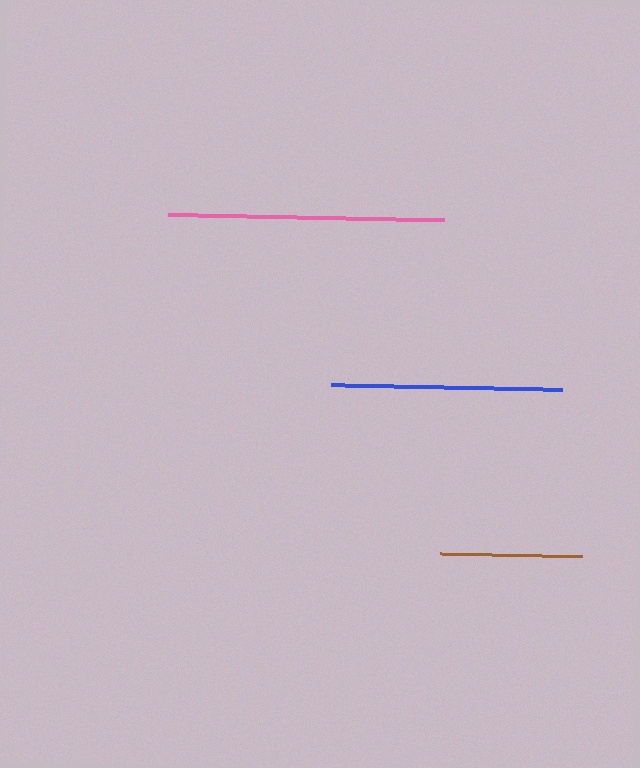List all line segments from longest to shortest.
From longest to shortest: pink, blue, brown.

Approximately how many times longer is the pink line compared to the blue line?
The pink line is approximately 1.2 times the length of the blue line.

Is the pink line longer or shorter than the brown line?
The pink line is longer than the brown line.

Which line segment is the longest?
The pink line is the longest at approximately 276 pixels.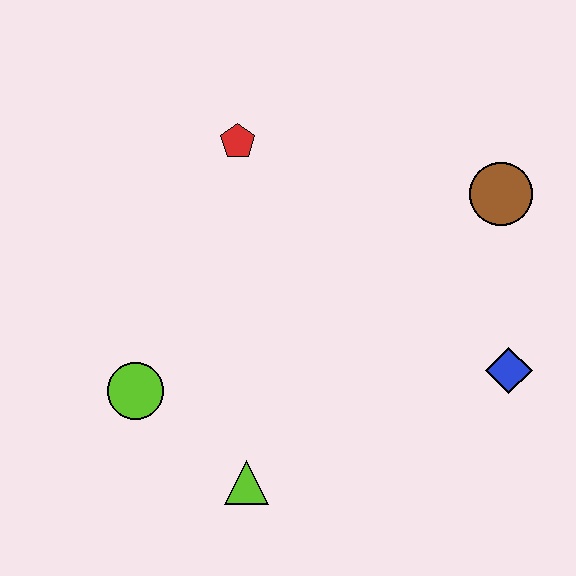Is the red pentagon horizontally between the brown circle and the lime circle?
Yes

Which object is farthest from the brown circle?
The lime circle is farthest from the brown circle.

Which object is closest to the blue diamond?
The brown circle is closest to the blue diamond.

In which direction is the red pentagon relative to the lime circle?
The red pentagon is above the lime circle.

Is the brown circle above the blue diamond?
Yes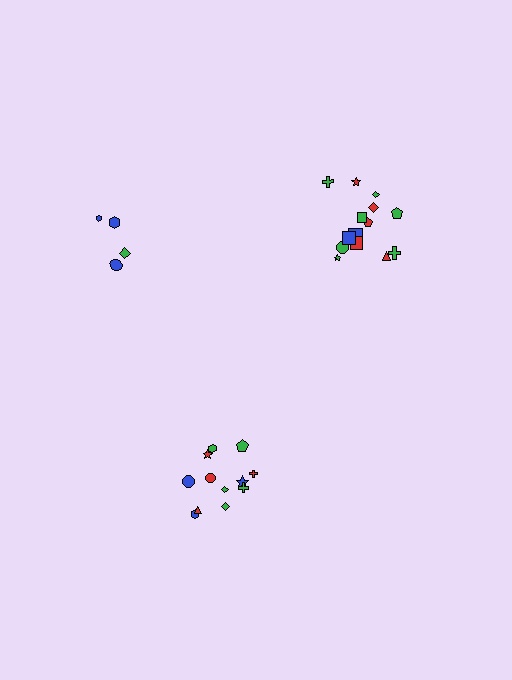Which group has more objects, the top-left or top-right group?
The top-right group.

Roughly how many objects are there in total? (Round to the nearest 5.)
Roughly 30 objects in total.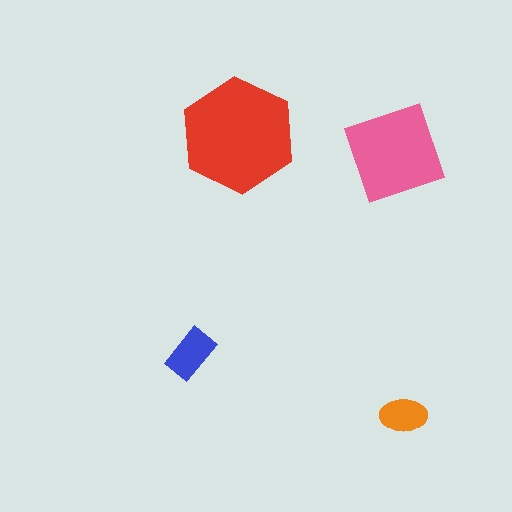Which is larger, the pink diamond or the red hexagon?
The red hexagon.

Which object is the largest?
The red hexagon.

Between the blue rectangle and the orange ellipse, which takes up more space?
The blue rectangle.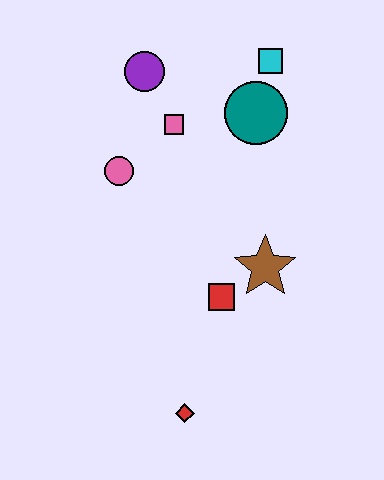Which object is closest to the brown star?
The red square is closest to the brown star.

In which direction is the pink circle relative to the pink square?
The pink circle is to the left of the pink square.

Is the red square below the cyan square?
Yes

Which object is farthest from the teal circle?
The red diamond is farthest from the teal circle.